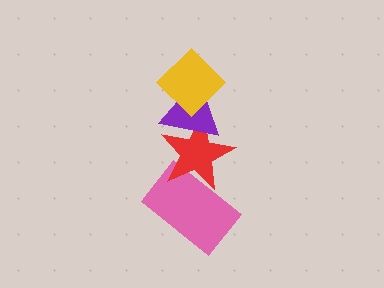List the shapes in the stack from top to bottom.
From top to bottom: the yellow diamond, the purple triangle, the red star, the pink rectangle.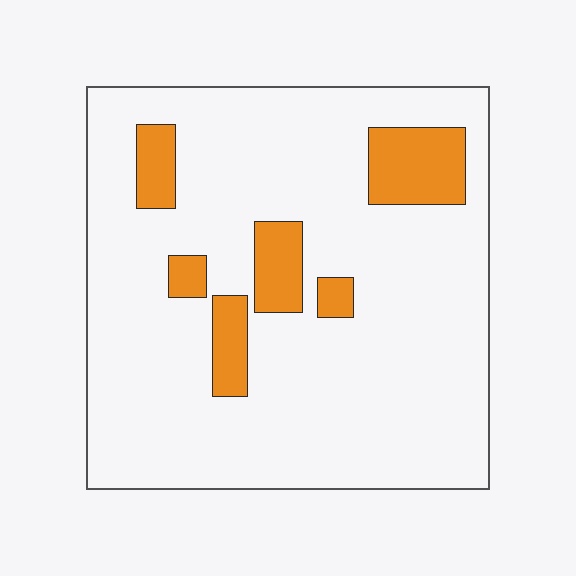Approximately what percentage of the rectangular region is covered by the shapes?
Approximately 15%.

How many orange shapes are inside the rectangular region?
6.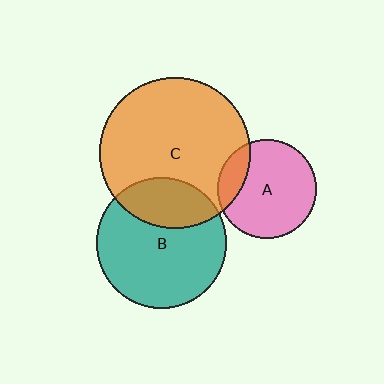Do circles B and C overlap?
Yes.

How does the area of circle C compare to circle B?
Approximately 1.3 times.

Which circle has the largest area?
Circle C (orange).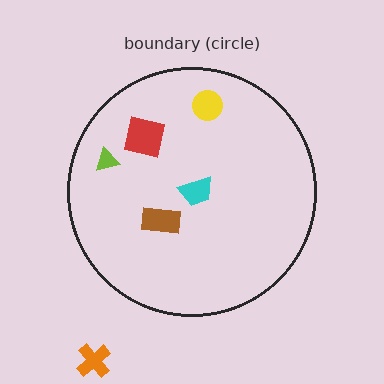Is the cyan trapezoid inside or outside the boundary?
Inside.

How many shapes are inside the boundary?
5 inside, 1 outside.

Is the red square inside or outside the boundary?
Inside.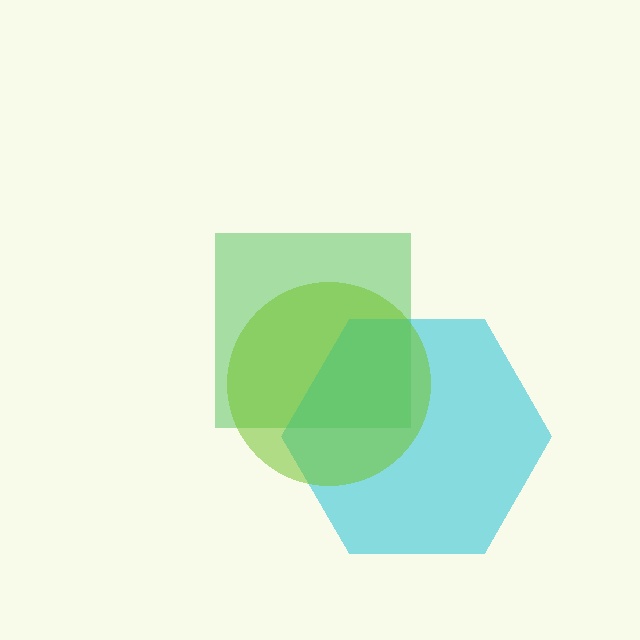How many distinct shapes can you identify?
There are 3 distinct shapes: a green square, a cyan hexagon, a lime circle.